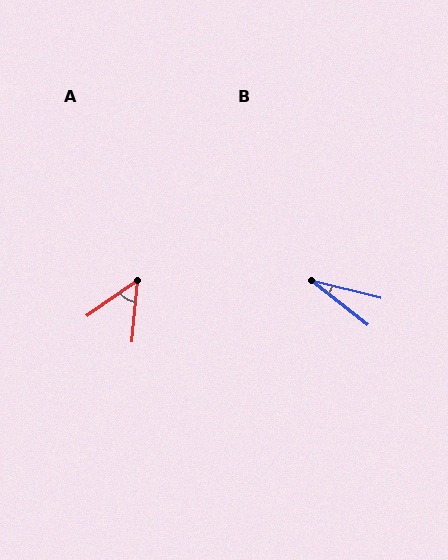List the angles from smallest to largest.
B (24°), A (50°).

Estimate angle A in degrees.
Approximately 50 degrees.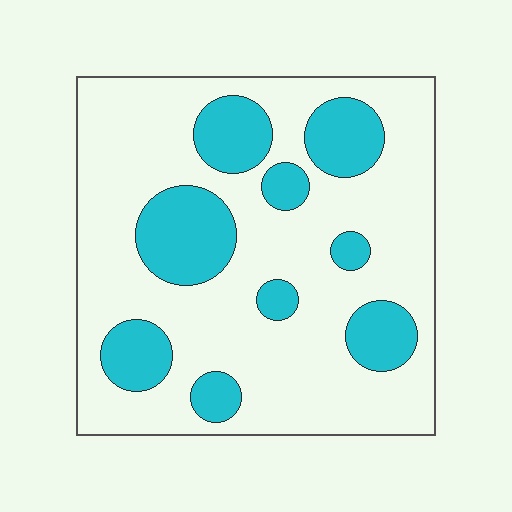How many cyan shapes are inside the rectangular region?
9.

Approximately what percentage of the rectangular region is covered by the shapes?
Approximately 25%.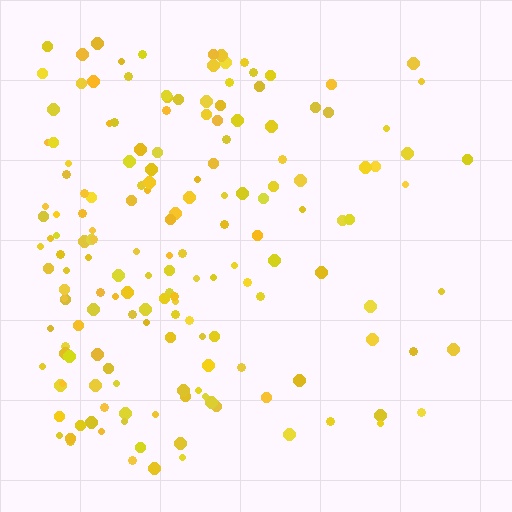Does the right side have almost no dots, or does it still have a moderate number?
Still a moderate number, just noticeably fewer than the left.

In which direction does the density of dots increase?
From right to left, with the left side densest.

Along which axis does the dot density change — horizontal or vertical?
Horizontal.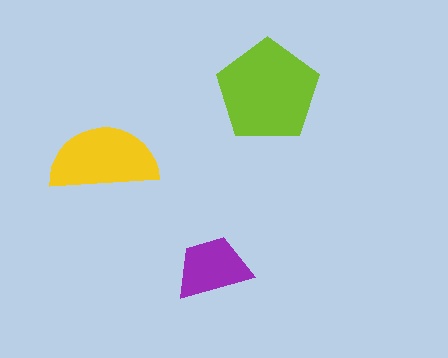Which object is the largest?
The lime pentagon.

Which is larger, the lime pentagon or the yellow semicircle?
The lime pentagon.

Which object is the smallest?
The purple trapezoid.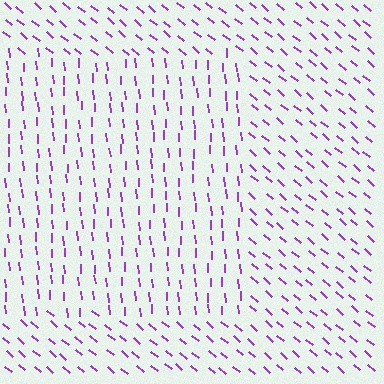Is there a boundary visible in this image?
Yes, there is a texture boundary formed by a change in line orientation.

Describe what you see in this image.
The image is filled with small purple line segments. A rectangle region in the image has lines oriented differently from the surrounding lines, creating a visible texture boundary.